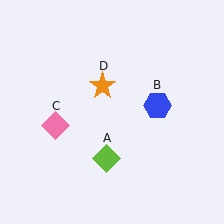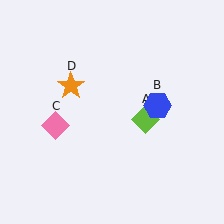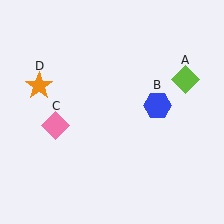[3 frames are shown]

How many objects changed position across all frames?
2 objects changed position: lime diamond (object A), orange star (object D).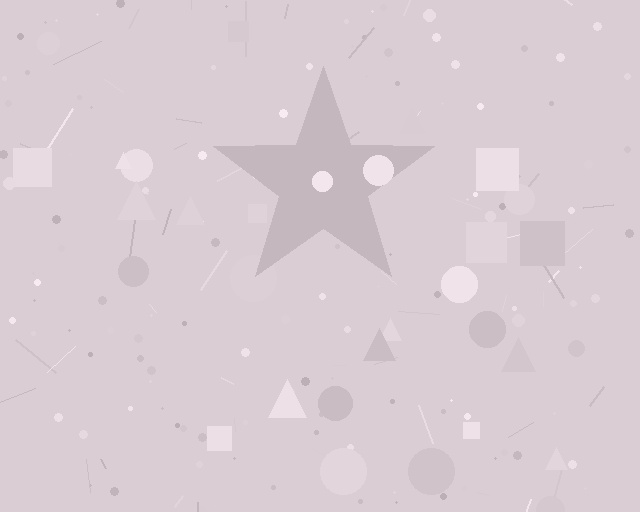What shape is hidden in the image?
A star is hidden in the image.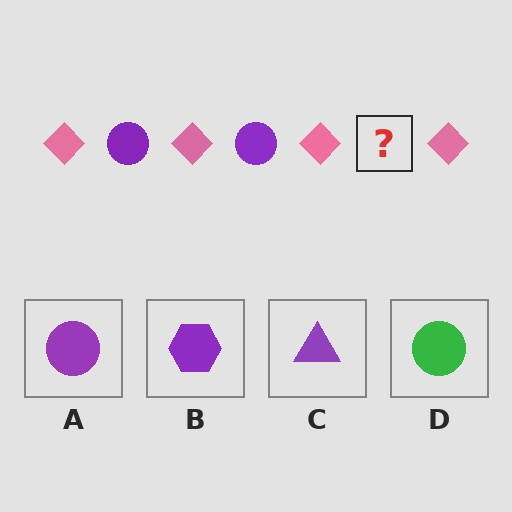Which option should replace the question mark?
Option A.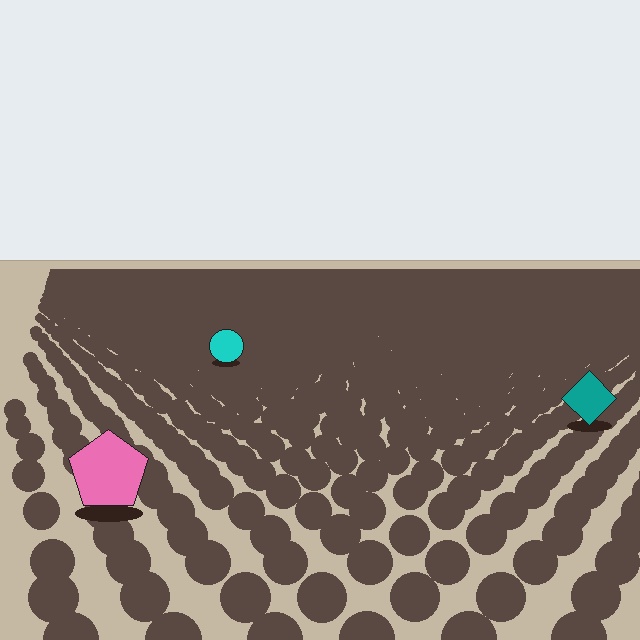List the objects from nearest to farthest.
From nearest to farthest: the pink pentagon, the teal diamond, the cyan circle.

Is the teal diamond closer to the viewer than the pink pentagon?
No. The pink pentagon is closer — you can tell from the texture gradient: the ground texture is coarser near it.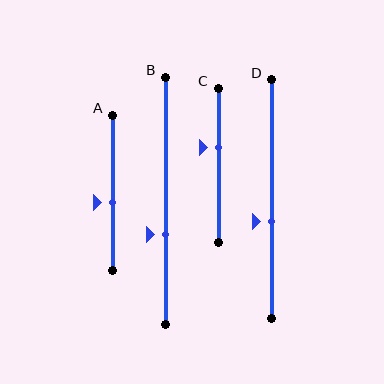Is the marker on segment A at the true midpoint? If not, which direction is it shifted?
No, the marker on segment A is shifted downward by about 6% of the segment length.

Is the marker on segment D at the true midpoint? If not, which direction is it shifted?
No, the marker on segment D is shifted downward by about 9% of the segment length.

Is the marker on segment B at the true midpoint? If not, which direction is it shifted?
No, the marker on segment B is shifted downward by about 14% of the segment length.